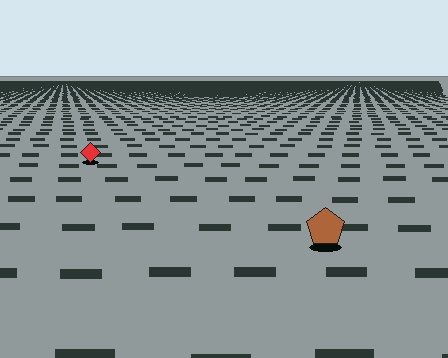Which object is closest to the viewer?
The brown pentagon is closest. The texture marks near it are larger and more spread out.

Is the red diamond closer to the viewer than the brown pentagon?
No. The brown pentagon is closer — you can tell from the texture gradient: the ground texture is coarser near it.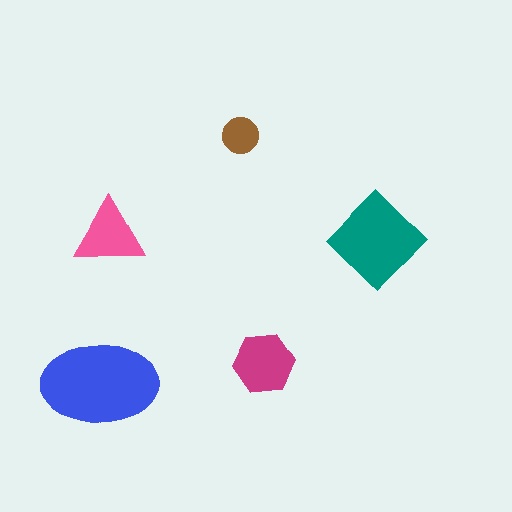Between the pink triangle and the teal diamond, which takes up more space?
The teal diamond.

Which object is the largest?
The blue ellipse.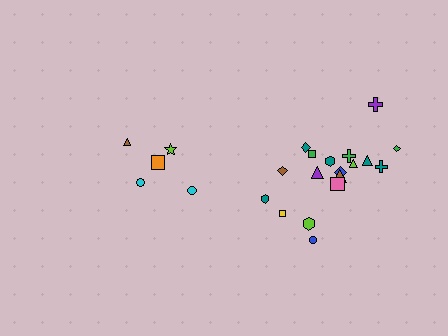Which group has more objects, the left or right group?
The right group.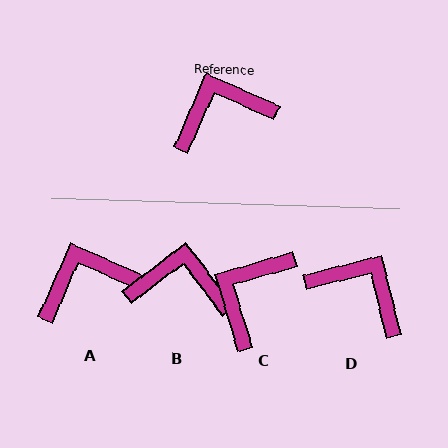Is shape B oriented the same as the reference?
No, it is off by about 29 degrees.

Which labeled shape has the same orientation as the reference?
A.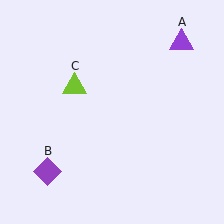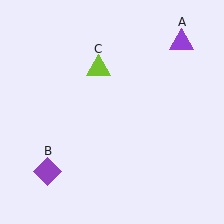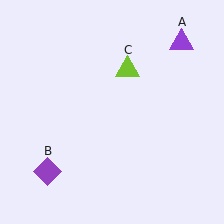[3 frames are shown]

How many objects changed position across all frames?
1 object changed position: lime triangle (object C).